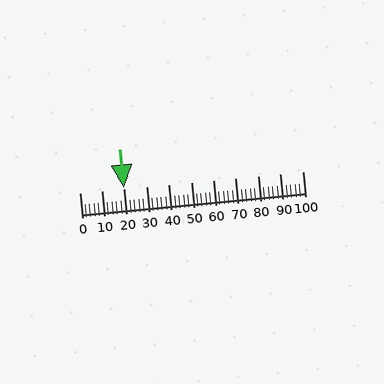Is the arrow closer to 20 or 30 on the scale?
The arrow is closer to 20.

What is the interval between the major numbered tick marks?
The major tick marks are spaced 10 units apart.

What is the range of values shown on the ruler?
The ruler shows values from 0 to 100.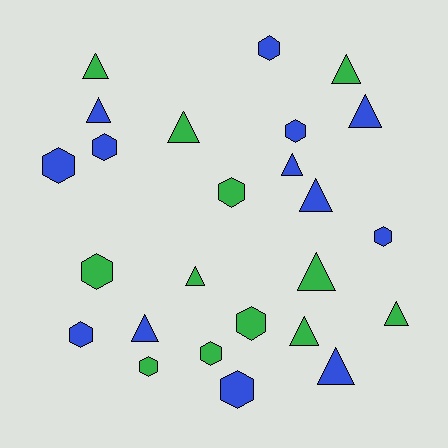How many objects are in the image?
There are 25 objects.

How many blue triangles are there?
There are 6 blue triangles.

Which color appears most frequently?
Blue, with 13 objects.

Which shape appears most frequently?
Triangle, with 13 objects.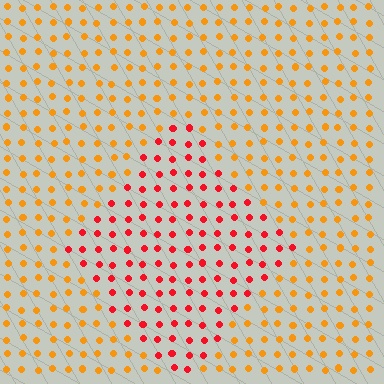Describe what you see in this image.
The image is filled with small orange elements in a uniform arrangement. A diamond-shaped region is visible where the elements are tinted to a slightly different hue, forming a subtle color boundary.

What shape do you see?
I see a diamond.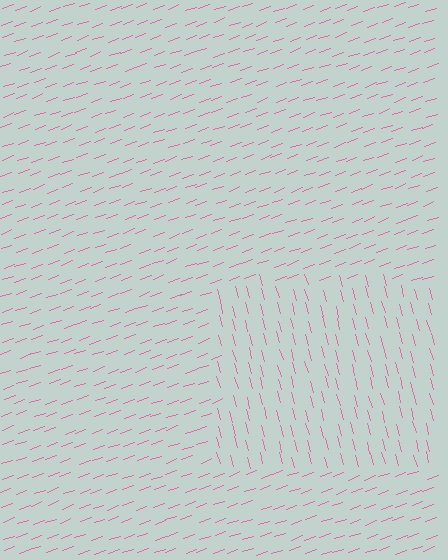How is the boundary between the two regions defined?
The boundary is defined purely by a change in line orientation (approximately 86 degrees difference). All lines are the same color and thickness.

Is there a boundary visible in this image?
Yes, there is a texture boundary formed by a change in line orientation.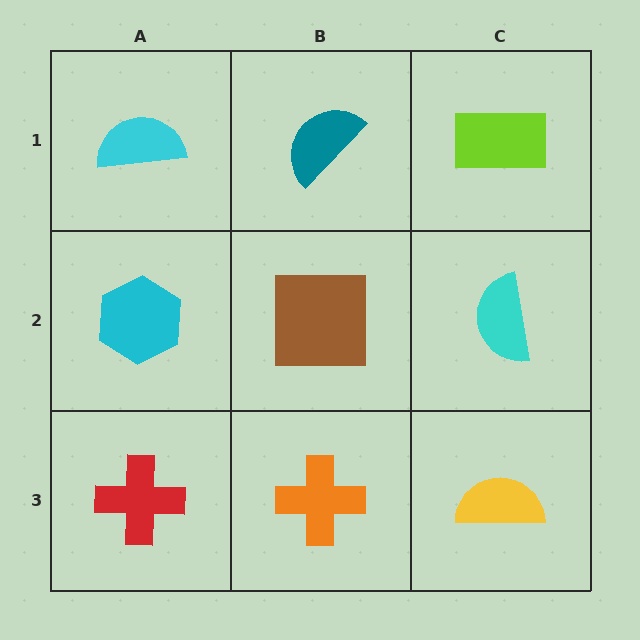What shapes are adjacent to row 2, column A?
A cyan semicircle (row 1, column A), a red cross (row 3, column A), a brown square (row 2, column B).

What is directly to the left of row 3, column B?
A red cross.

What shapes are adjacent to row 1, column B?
A brown square (row 2, column B), a cyan semicircle (row 1, column A), a lime rectangle (row 1, column C).